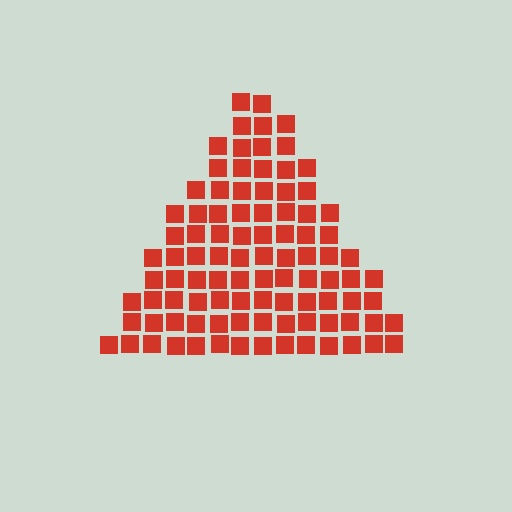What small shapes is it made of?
It is made of small squares.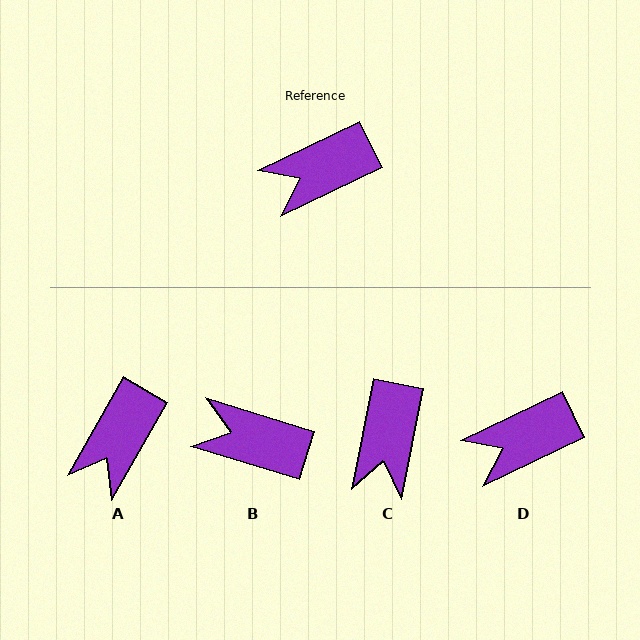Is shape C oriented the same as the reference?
No, it is off by about 53 degrees.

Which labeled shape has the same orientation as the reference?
D.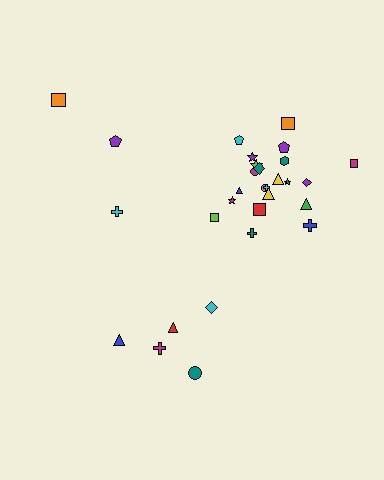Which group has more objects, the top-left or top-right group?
The top-right group.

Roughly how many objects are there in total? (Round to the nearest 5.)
Roughly 30 objects in total.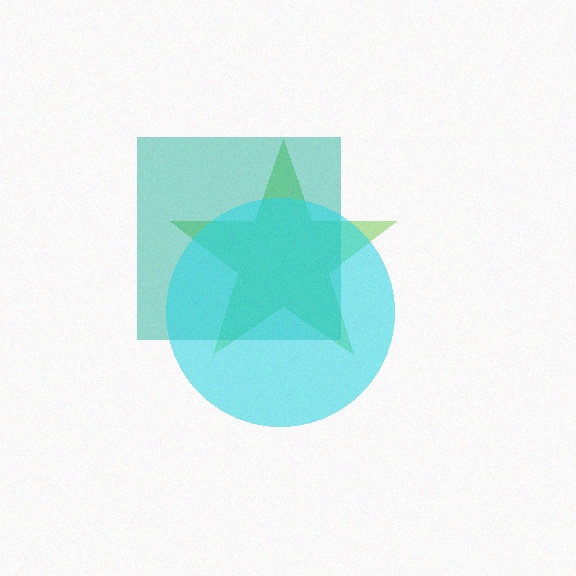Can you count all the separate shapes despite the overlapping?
Yes, there are 3 separate shapes.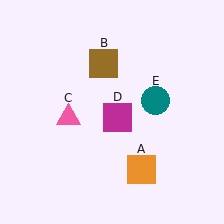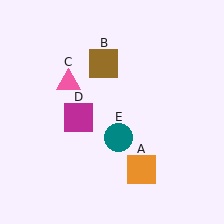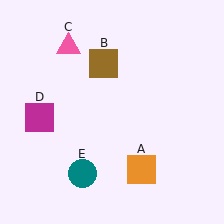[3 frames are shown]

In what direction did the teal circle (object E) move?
The teal circle (object E) moved down and to the left.